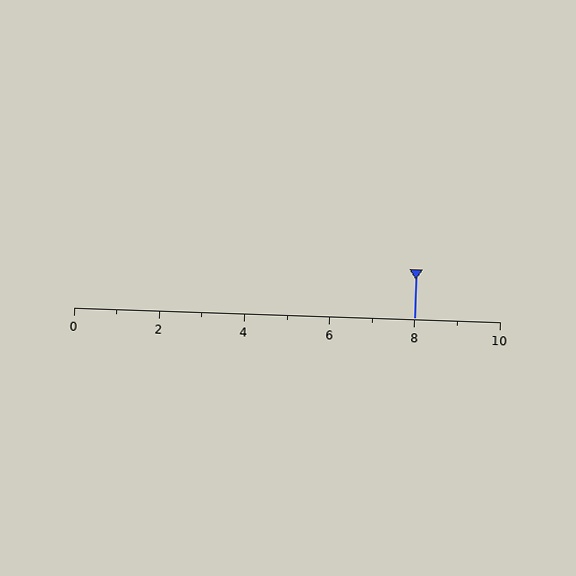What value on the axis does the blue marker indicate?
The marker indicates approximately 8.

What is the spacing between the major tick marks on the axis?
The major ticks are spaced 2 apart.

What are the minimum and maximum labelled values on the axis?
The axis runs from 0 to 10.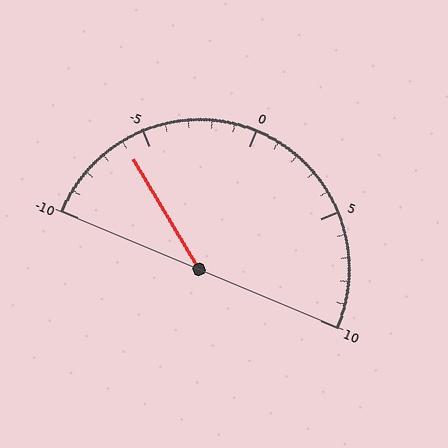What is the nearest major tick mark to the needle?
The nearest major tick mark is -5.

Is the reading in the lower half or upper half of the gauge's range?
The reading is in the lower half of the range (-10 to 10).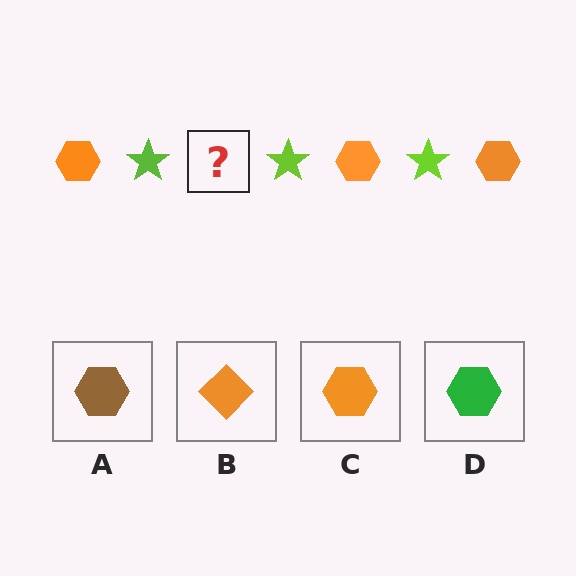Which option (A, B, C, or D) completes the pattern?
C.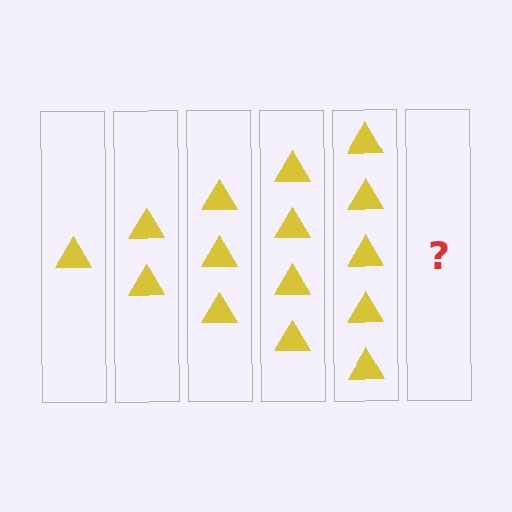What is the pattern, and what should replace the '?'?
The pattern is that each step adds one more triangle. The '?' should be 6 triangles.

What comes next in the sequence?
The next element should be 6 triangles.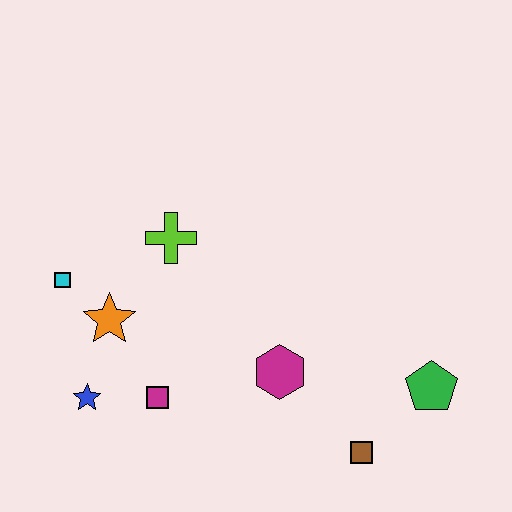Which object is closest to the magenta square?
The blue star is closest to the magenta square.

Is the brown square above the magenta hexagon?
No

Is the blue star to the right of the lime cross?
No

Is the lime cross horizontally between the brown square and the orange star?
Yes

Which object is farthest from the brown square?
The cyan square is farthest from the brown square.